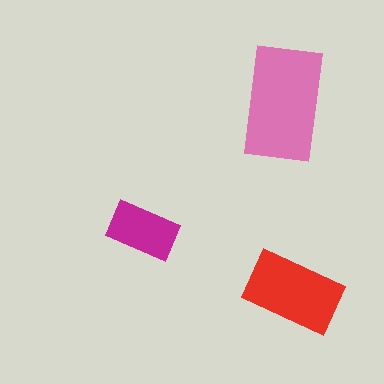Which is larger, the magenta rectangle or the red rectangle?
The red one.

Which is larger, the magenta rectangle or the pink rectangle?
The pink one.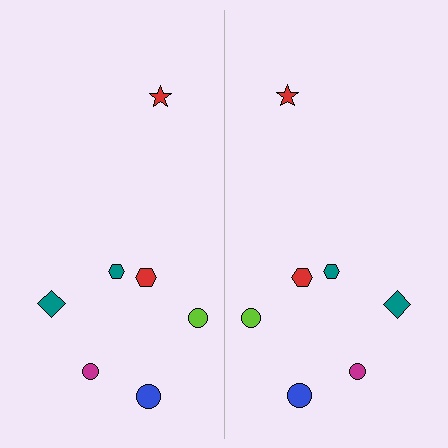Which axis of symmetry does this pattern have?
The pattern has a vertical axis of symmetry running through the center of the image.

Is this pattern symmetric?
Yes, this pattern has bilateral (reflection) symmetry.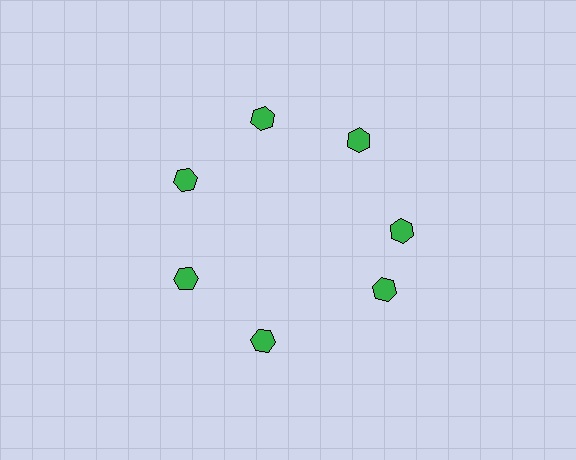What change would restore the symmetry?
The symmetry would be restored by rotating it back into even spacing with its neighbors so that all 7 hexagons sit at equal angles and equal distance from the center.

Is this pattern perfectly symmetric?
No. The 7 green hexagons are arranged in a ring, but one element near the 5 o'clock position is rotated out of alignment along the ring, breaking the 7-fold rotational symmetry.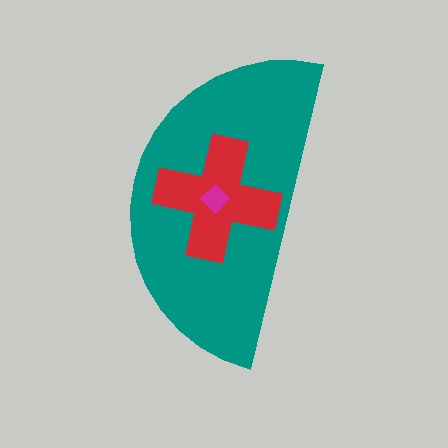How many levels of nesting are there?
3.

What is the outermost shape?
The teal semicircle.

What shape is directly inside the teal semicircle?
The red cross.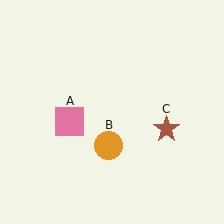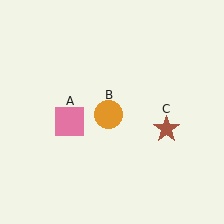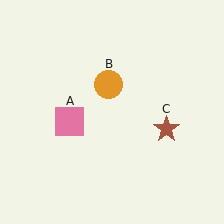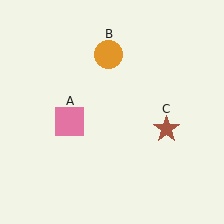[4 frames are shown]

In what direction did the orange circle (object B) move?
The orange circle (object B) moved up.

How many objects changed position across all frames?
1 object changed position: orange circle (object B).